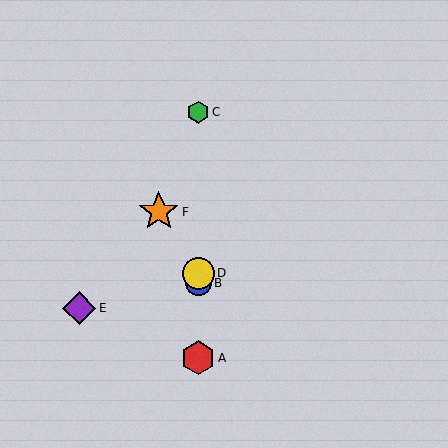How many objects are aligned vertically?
4 objects (A, B, C, D) are aligned vertically.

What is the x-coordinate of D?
Object D is at x≈198.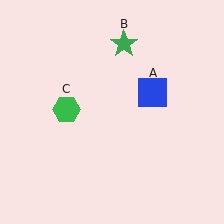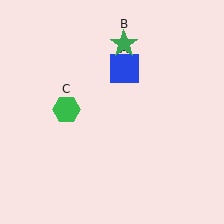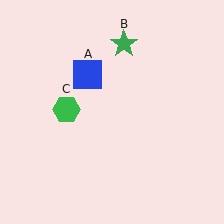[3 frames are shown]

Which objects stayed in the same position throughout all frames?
Green star (object B) and green hexagon (object C) remained stationary.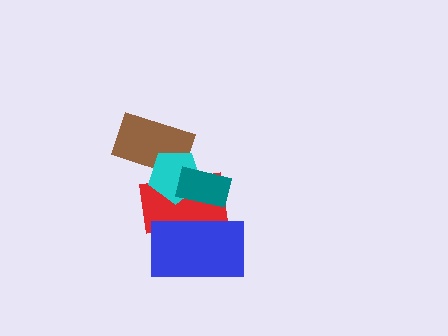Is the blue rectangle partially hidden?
Yes, it is partially covered by another shape.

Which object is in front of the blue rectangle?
The teal rectangle is in front of the blue rectangle.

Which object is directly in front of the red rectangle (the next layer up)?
The blue rectangle is directly in front of the red rectangle.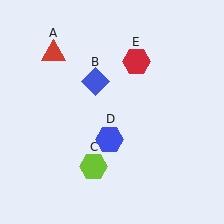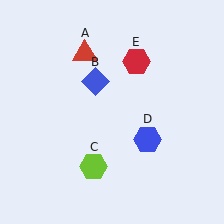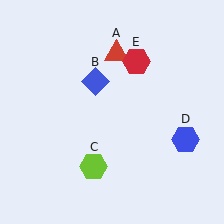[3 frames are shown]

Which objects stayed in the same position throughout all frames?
Blue diamond (object B) and lime hexagon (object C) and red hexagon (object E) remained stationary.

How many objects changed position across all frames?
2 objects changed position: red triangle (object A), blue hexagon (object D).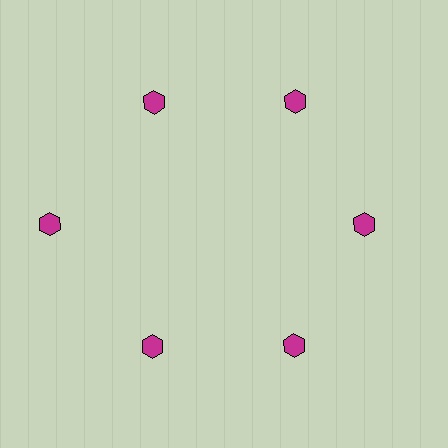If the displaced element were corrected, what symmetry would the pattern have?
It would have 6-fold rotational symmetry — the pattern would map onto itself every 60 degrees.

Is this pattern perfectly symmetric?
No. The 6 magenta hexagons are arranged in a ring, but one element near the 9 o'clock position is pushed outward from the center, breaking the 6-fold rotational symmetry.